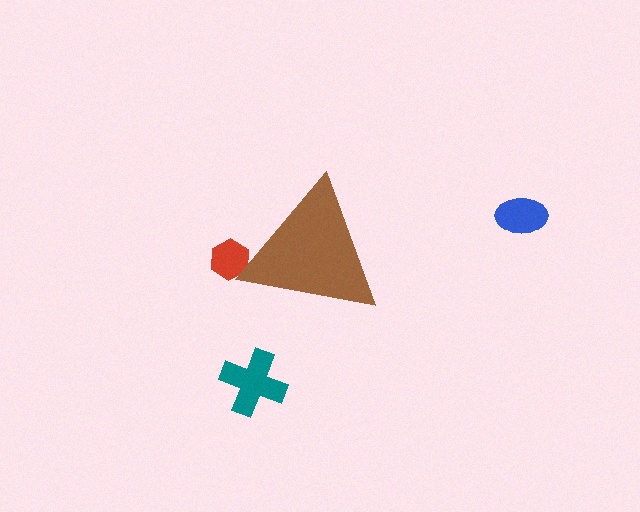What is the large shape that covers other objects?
A brown triangle.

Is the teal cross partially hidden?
No, the teal cross is fully visible.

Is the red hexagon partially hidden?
Yes, the red hexagon is partially hidden behind the brown triangle.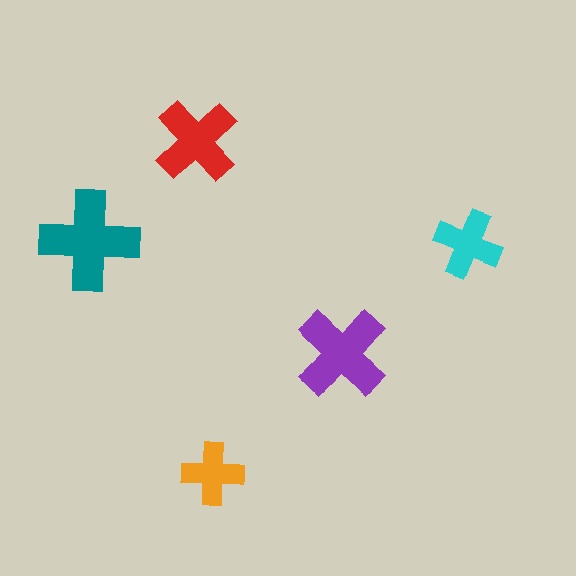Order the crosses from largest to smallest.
the teal one, the purple one, the red one, the cyan one, the orange one.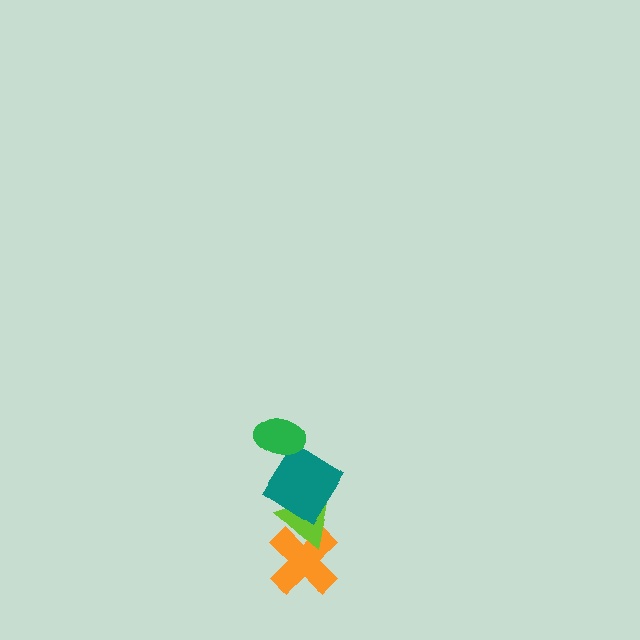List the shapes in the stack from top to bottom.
From top to bottom: the green ellipse, the teal diamond, the lime triangle, the orange cross.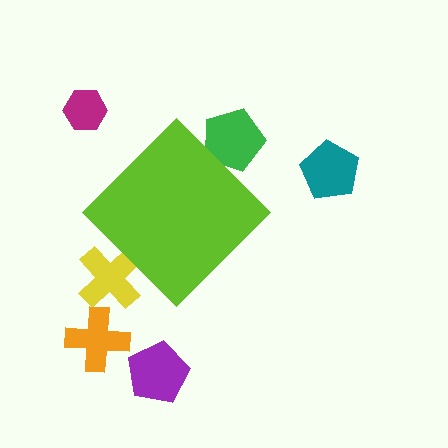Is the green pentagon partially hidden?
Yes, the green pentagon is partially hidden behind the lime diamond.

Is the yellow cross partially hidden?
Yes, the yellow cross is partially hidden behind the lime diamond.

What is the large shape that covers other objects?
A lime diamond.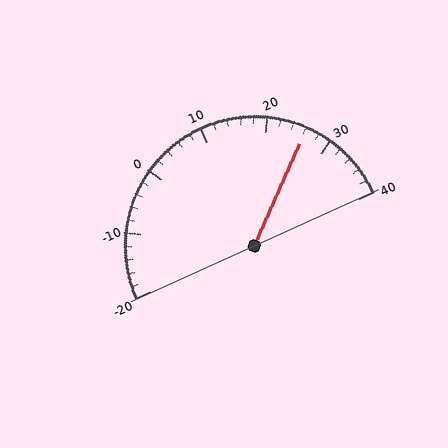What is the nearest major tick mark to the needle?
The nearest major tick mark is 30.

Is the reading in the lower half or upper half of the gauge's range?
The reading is in the upper half of the range (-20 to 40).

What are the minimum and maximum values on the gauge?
The gauge ranges from -20 to 40.